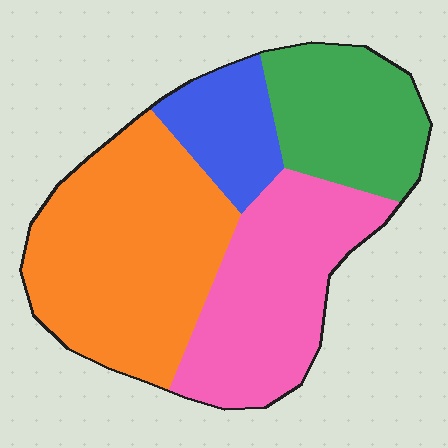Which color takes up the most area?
Orange, at roughly 40%.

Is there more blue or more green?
Green.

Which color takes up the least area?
Blue, at roughly 10%.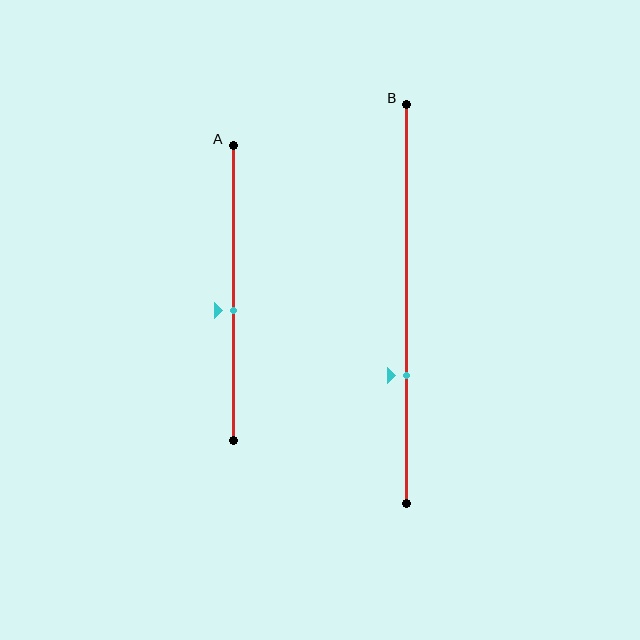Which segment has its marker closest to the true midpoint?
Segment A has its marker closest to the true midpoint.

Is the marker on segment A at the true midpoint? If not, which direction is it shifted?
No, the marker on segment A is shifted downward by about 6% of the segment length.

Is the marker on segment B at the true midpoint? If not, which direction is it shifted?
No, the marker on segment B is shifted downward by about 18% of the segment length.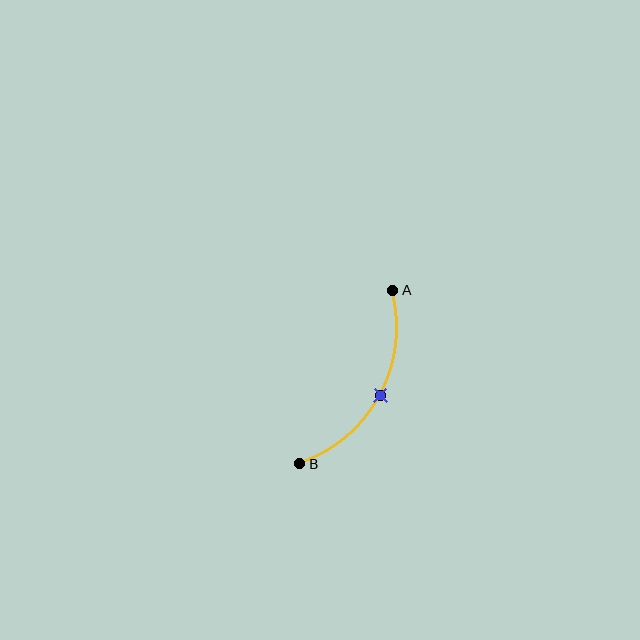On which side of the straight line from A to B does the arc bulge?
The arc bulges to the right of the straight line connecting A and B.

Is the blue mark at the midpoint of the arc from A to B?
Yes. The blue mark lies on the arc at equal arc-length from both A and B — it is the arc midpoint.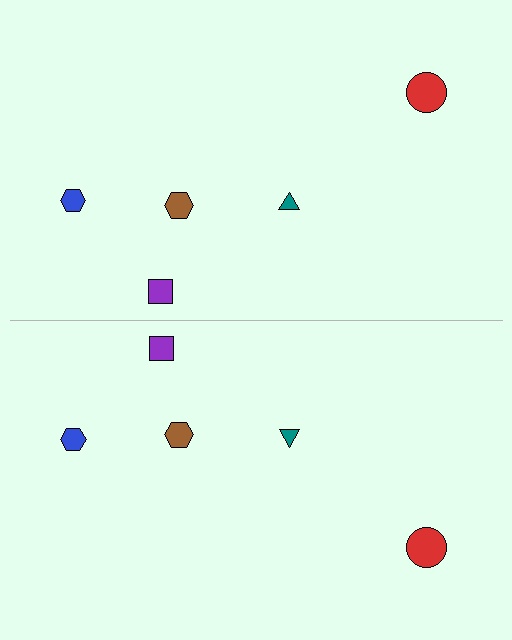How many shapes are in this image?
There are 10 shapes in this image.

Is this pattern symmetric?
Yes, this pattern has bilateral (reflection) symmetry.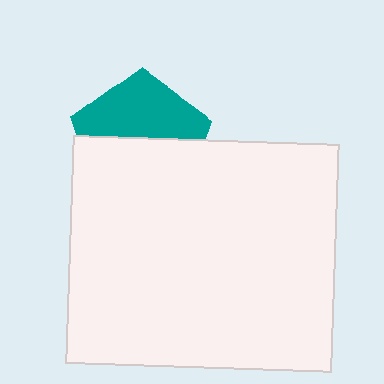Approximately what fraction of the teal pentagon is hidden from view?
Roughly 53% of the teal pentagon is hidden behind the white rectangle.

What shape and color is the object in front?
The object in front is a white rectangle.